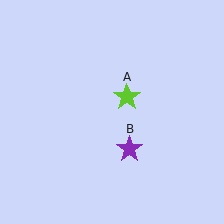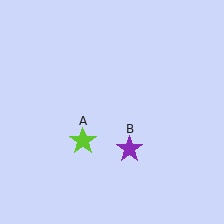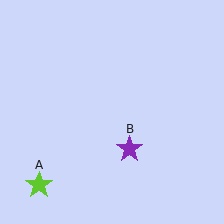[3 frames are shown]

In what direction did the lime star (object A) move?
The lime star (object A) moved down and to the left.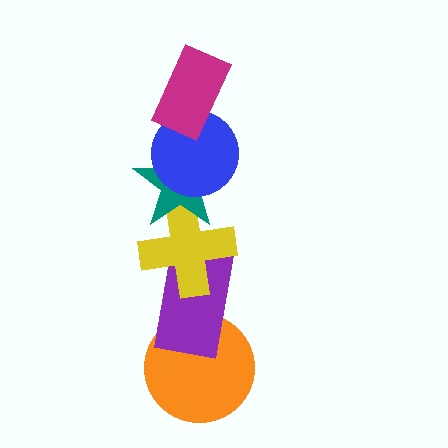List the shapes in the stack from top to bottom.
From top to bottom: the magenta rectangle, the blue circle, the teal star, the yellow cross, the purple rectangle, the orange circle.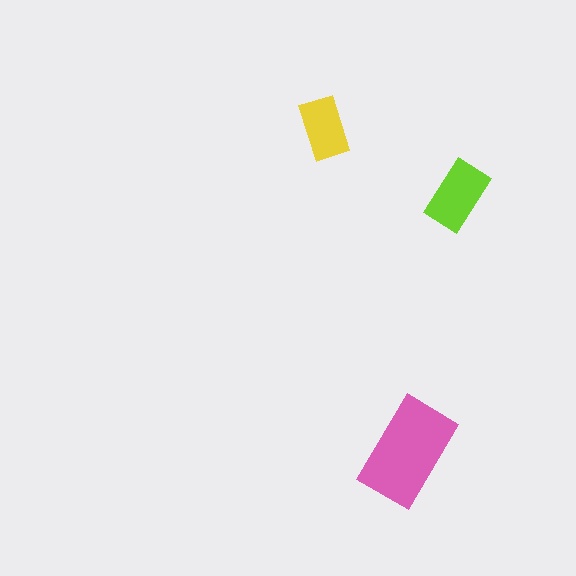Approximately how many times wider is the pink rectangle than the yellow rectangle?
About 1.5 times wider.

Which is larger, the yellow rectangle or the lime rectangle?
The lime one.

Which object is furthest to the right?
The lime rectangle is rightmost.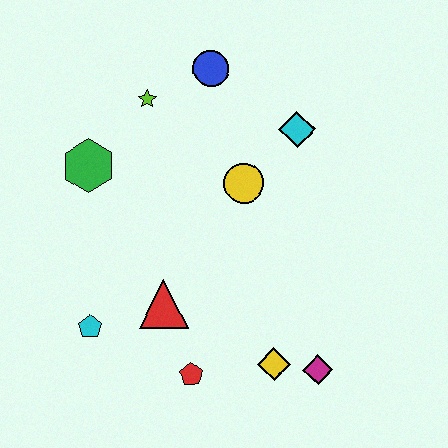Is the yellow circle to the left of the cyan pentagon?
No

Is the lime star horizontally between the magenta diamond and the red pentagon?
No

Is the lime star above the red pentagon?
Yes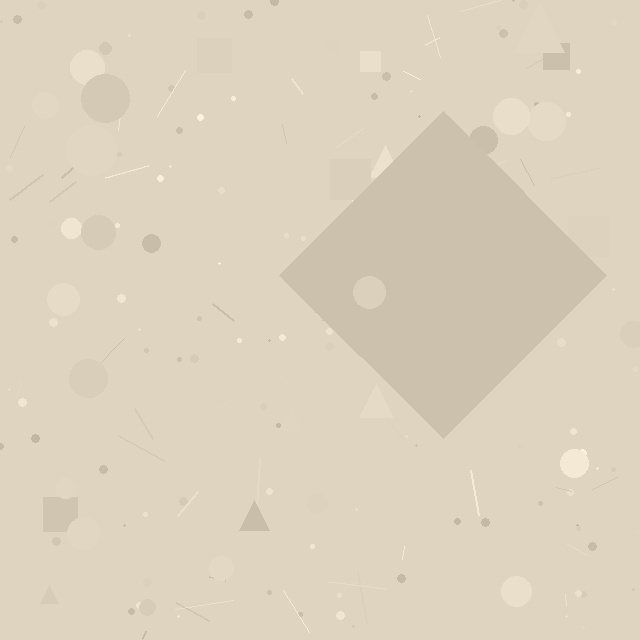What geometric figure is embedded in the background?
A diamond is embedded in the background.